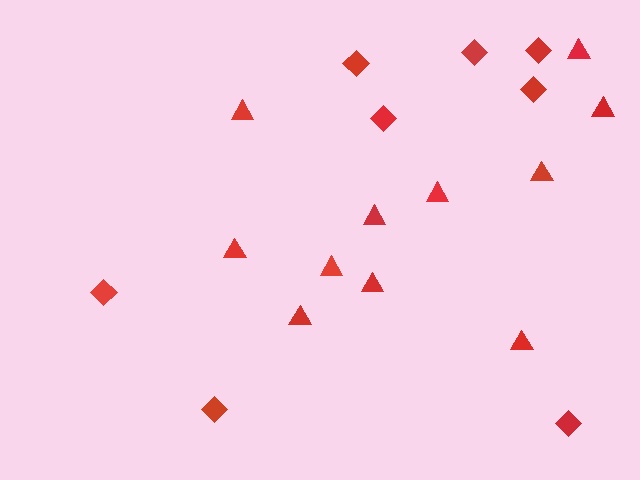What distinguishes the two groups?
There are 2 groups: one group of diamonds (8) and one group of triangles (11).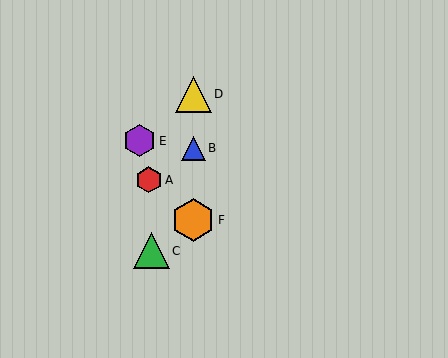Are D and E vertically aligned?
No, D is at x≈193 and E is at x≈139.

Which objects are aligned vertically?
Objects B, D, F are aligned vertically.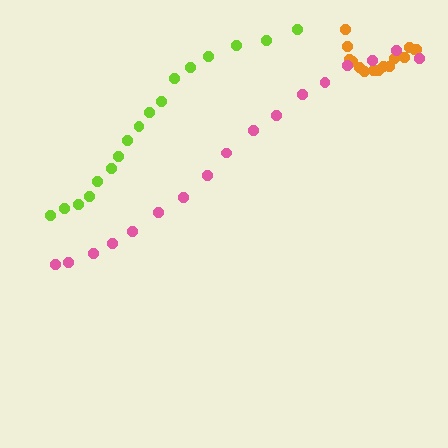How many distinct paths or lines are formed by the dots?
There are 3 distinct paths.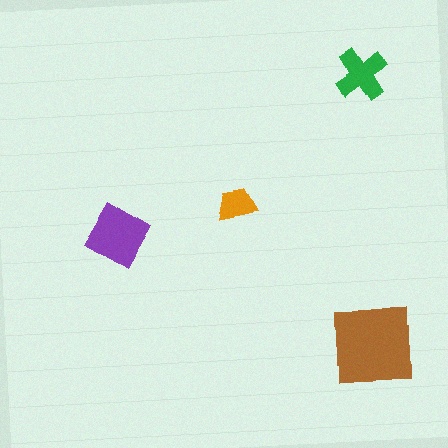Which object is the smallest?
The orange trapezoid.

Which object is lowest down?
The brown square is bottommost.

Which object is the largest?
The brown square.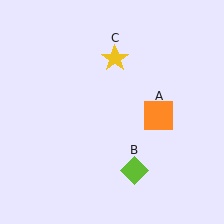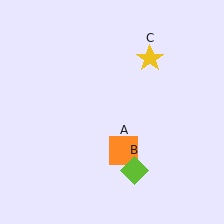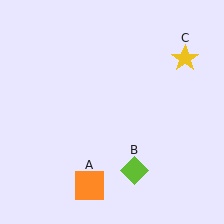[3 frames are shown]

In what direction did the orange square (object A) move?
The orange square (object A) moved down and to the left.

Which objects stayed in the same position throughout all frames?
Lime diamond (object B) remained stationary.